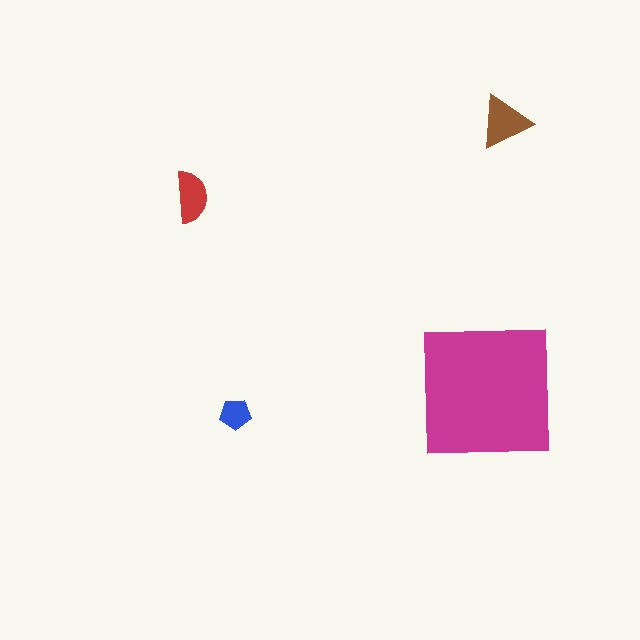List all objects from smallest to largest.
The blue pentagon, the red semicircle, the brown triangle, the magenta square.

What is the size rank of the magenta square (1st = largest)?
1st.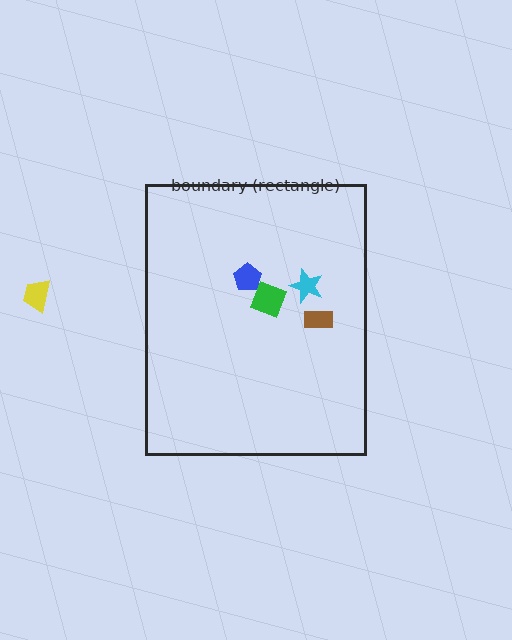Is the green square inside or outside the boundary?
Inside.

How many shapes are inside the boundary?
4 inside, 1 outside.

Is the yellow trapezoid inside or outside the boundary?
Outside.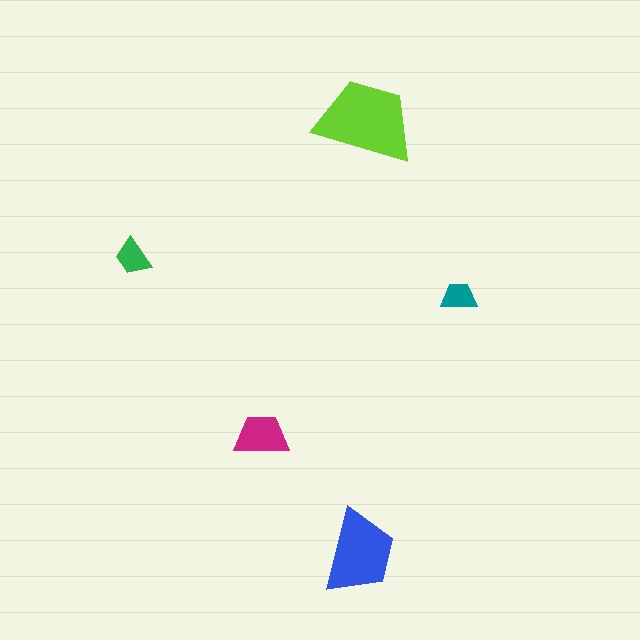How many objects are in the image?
There are 5 objects in the image.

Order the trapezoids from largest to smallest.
the lime one, the blue one, the magenta one, the green one, the teal one.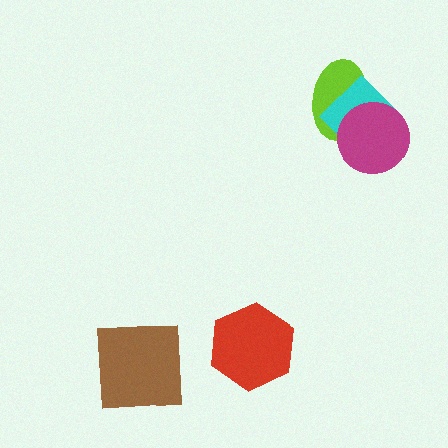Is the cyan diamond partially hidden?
Yes, it is partially covered by another shape.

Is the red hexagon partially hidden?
No, no other shape covers it.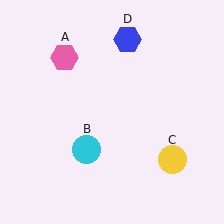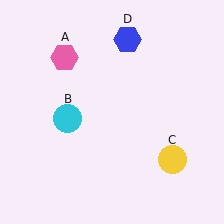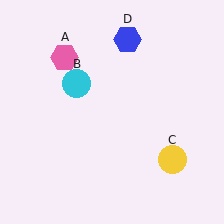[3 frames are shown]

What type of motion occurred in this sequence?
The cyan circle (object B) rotated clockwise around the center of the scene.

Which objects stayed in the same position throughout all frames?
Pink hexagon (object A) and yellow circle (object C) and blue hexagon (object D) remained stationary.